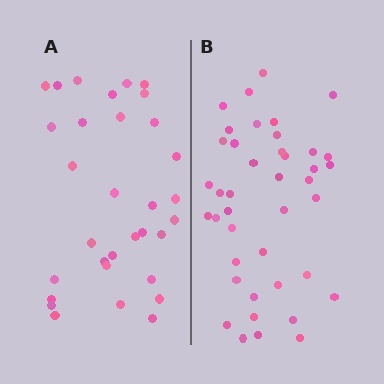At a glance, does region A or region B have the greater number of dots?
Region B (the right region) has more dots.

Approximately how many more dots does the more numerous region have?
Region B has roughly 8 or so more dots than region A.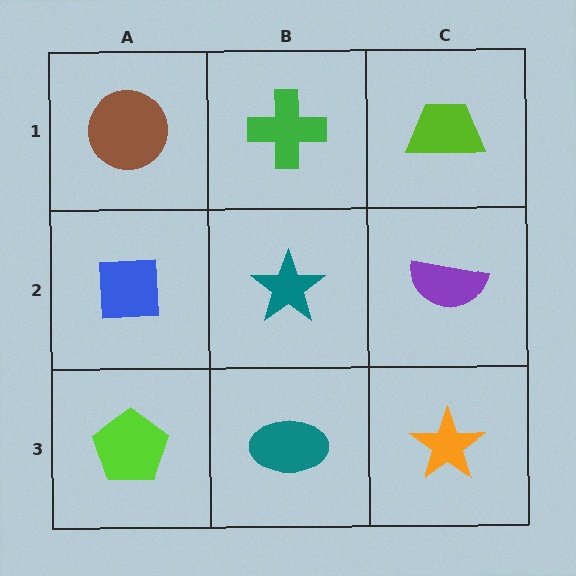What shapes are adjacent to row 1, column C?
A purple semicircle (row 2, column C), a green cross (row 1, column B).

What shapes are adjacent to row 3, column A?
A blue square (row 2, column A), a teal ellipse (row 3, column B).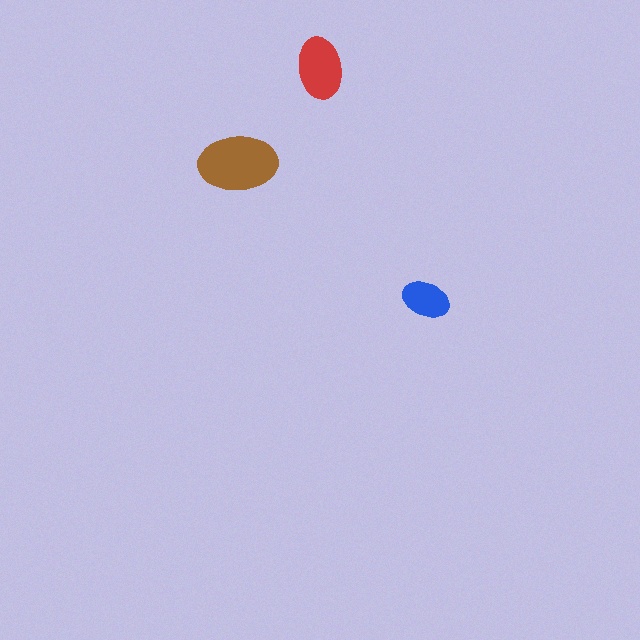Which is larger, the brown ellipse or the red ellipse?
The brown one.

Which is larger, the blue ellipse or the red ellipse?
The red one.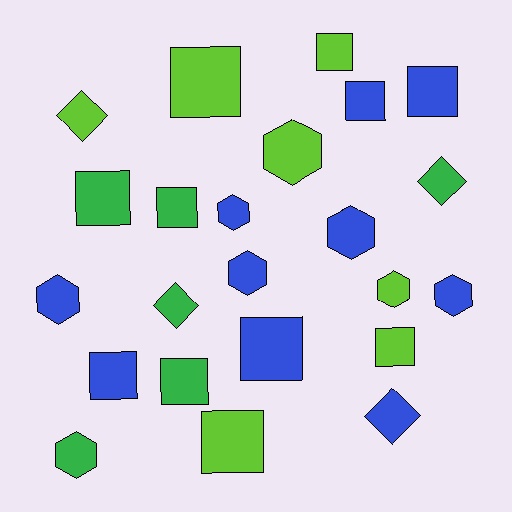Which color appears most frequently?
Blue, with 10 objects.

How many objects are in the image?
There are 23 objects.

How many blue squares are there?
There are 4 blue squares.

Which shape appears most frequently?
Square, with 11 objects.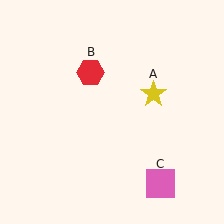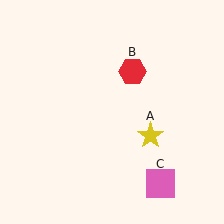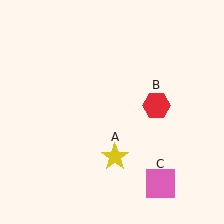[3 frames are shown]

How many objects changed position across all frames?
2 objects changed position: yellow star (object A), red hexagon (object B).